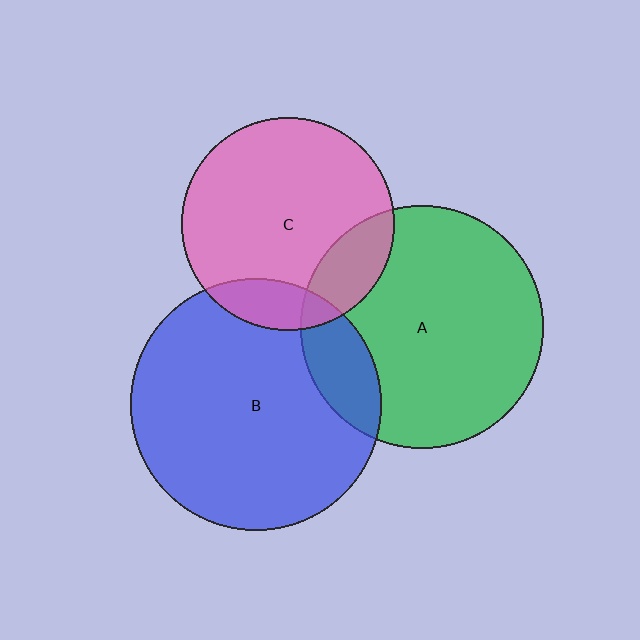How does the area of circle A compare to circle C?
Approximately 1.3 times.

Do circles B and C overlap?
Yes.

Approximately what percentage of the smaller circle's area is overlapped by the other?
Approximately 15%.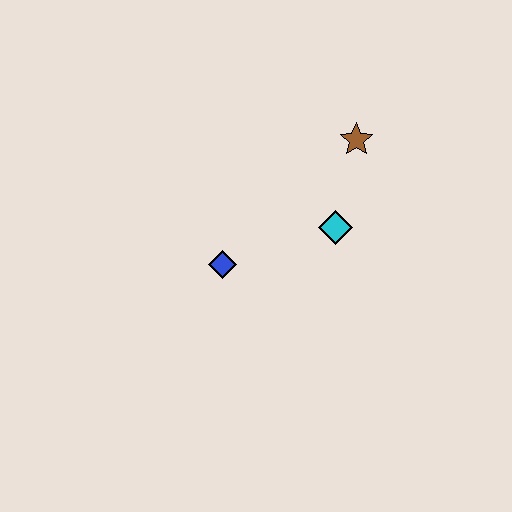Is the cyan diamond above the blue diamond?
Yes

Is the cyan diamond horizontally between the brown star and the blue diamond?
Yes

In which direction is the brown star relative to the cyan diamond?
The brown star is above the cyan diamond.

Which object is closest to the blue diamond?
The cyan diamond is closest to the blue diamond.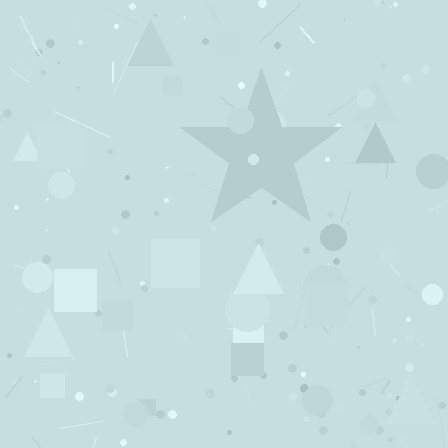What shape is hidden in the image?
A star is hidden in the image.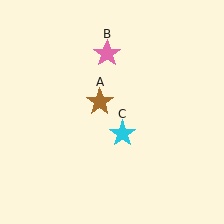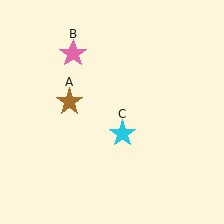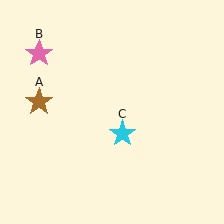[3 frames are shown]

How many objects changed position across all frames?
2 objects changed position: brown star (object A), pink star (object B).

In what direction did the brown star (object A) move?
The brown star (object A) moved left.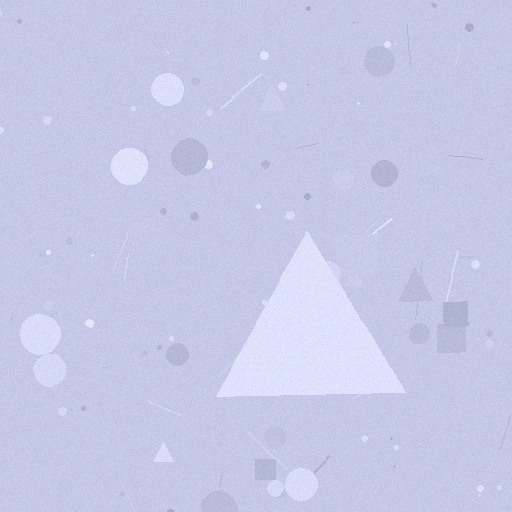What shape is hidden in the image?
A triangle is hidden in the image.